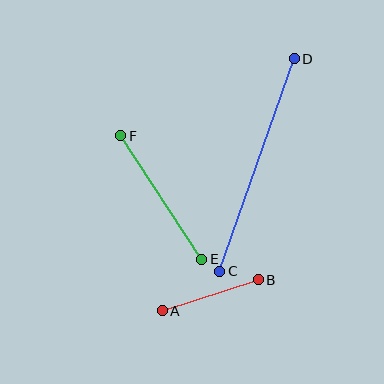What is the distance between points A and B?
The distance is approximately 101 pixels.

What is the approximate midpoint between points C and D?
The midpoint is at approximately (257, 165) pixels.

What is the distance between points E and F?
The distance is approximately 148 pixels.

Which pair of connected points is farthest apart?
Points C and D are farthest apart.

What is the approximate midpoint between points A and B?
The midpoint is at approximately (210, 295) pixels.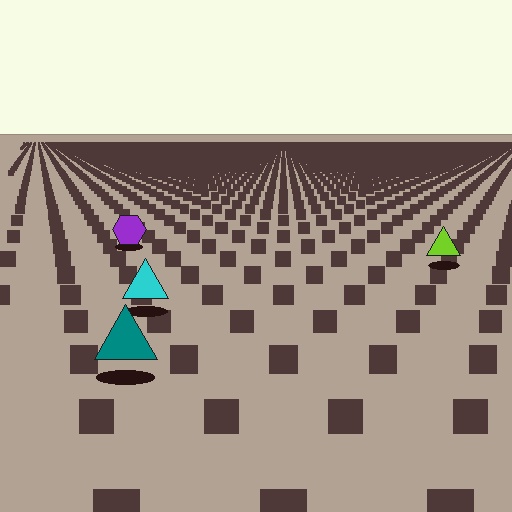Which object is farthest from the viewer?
The purple hexagon is farthest from the viewer. It appears smaller and the ground texture around it is denser.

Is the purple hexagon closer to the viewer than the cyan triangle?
No. The cyan triangle is closer — you can tell from the texture gradient: the ground texture is coarser near it.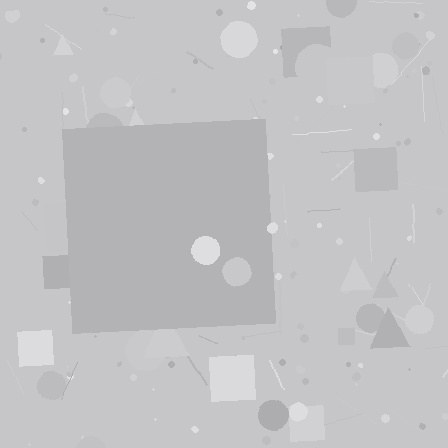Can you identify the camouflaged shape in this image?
The camouflaged shape is a square.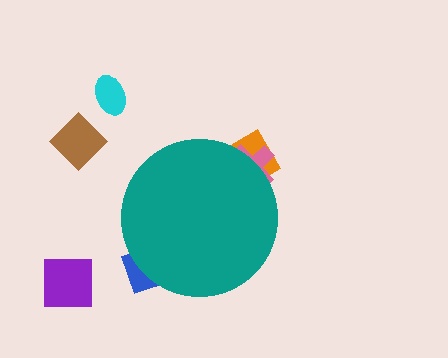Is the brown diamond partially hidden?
No, the brown diamond is fully visible.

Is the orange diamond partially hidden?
Yes, the orange diamond is partially hidden behind the teal circle.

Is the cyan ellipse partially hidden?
No, the cyan ellipse is fully visible.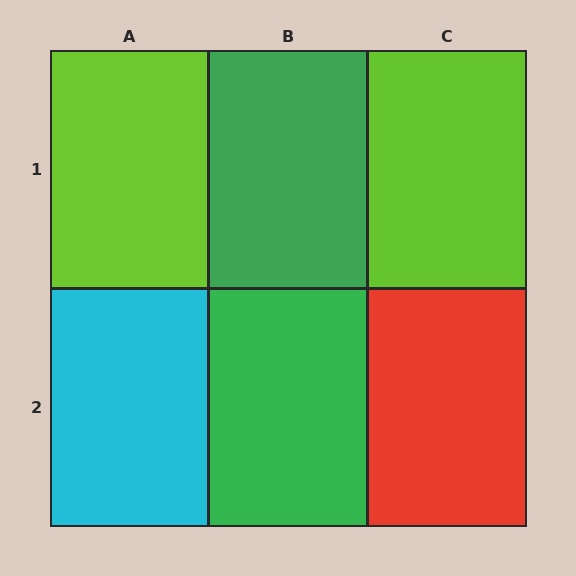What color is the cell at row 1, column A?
Lime.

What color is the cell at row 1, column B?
Green.